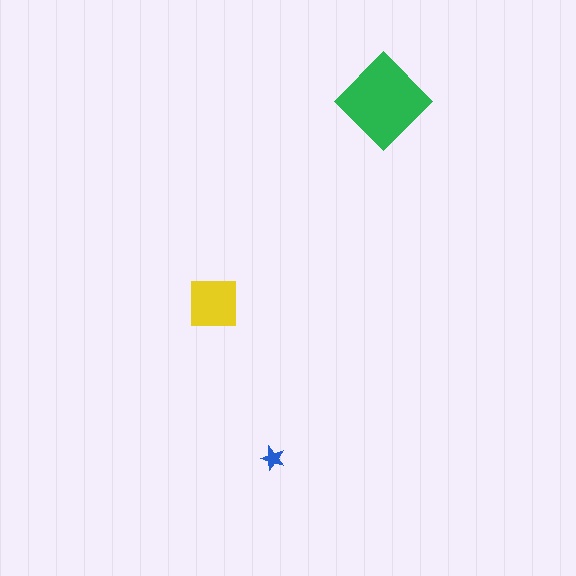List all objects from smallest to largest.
The blue star, the yellow square, the green diamond.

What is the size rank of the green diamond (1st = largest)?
1st.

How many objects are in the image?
There are 3 objects in the image.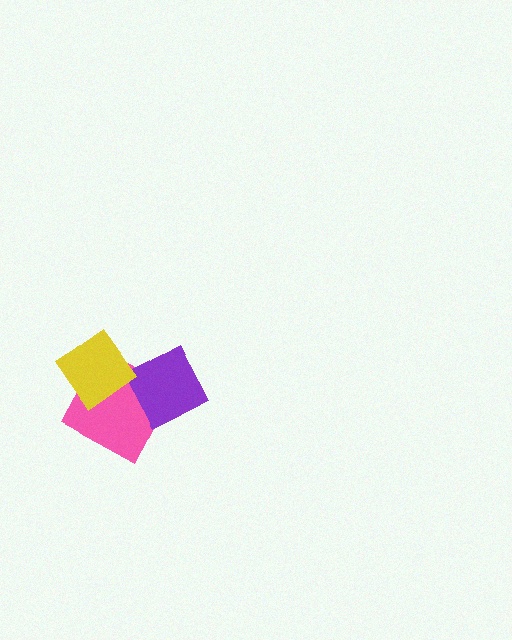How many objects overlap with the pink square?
2 objects overlap with the pink square.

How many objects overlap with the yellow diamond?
2 objects overlap with the yellow diamond.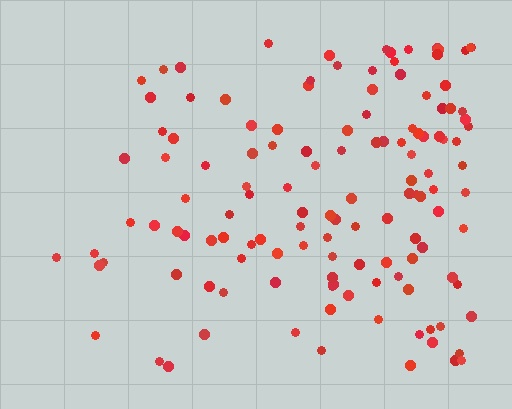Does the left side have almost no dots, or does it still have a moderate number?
Still a moderate number, just noticeably fewer than the right.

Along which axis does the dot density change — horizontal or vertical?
Horizontal.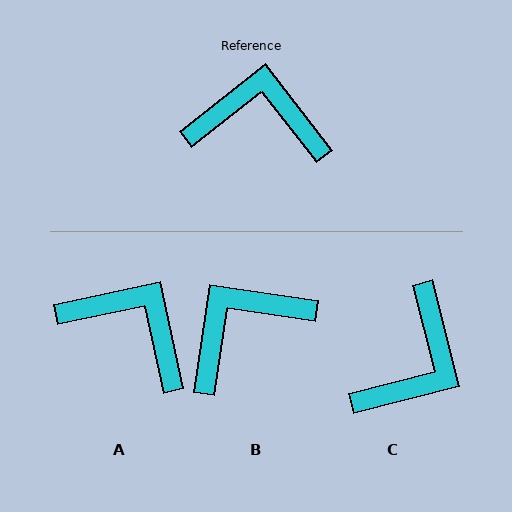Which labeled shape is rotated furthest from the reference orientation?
C, about 114 degrees away.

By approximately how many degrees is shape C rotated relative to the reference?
Approximately 114 degrees clockwise.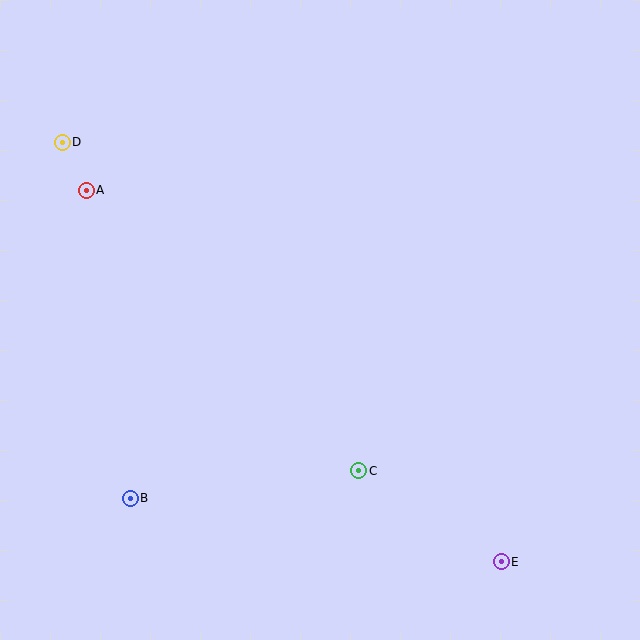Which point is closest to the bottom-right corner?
Point E is closest to the bottom-right corner.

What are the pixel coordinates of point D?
Point D is at (62, 142).